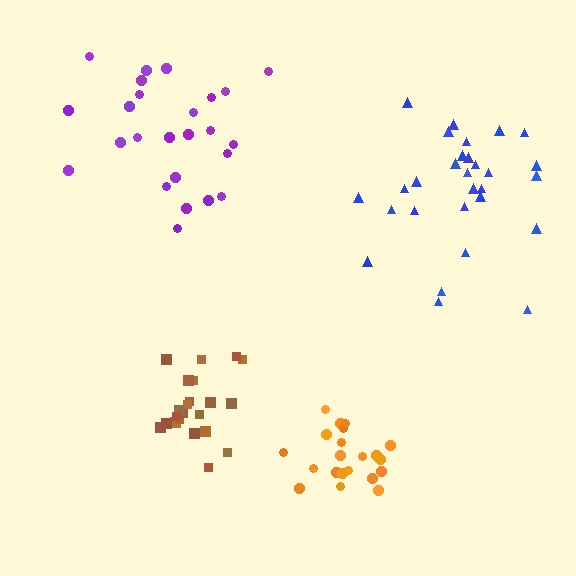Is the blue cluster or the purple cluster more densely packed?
Blue.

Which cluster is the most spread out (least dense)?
Purple.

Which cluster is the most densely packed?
Brown.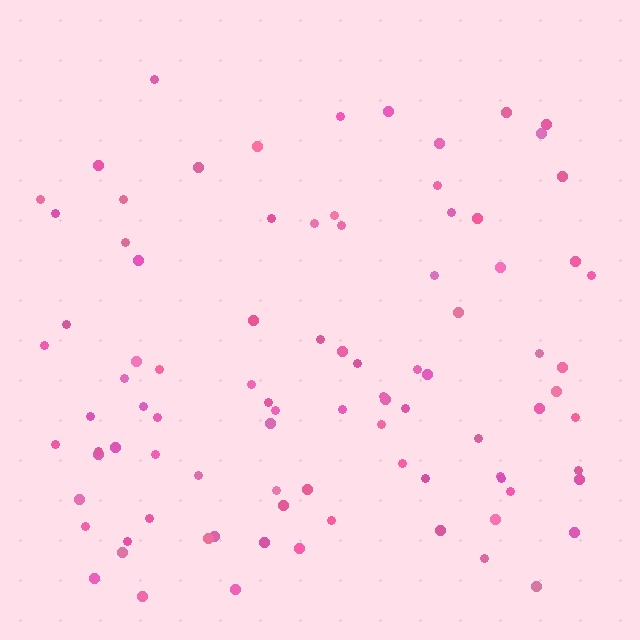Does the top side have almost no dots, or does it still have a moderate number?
Still a moderate number, just noticeably fewer than the bottom.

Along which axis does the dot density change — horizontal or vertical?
Vertical.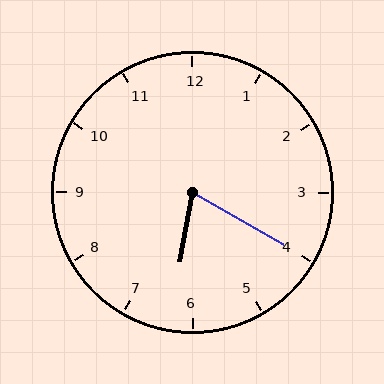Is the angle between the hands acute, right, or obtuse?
It is acute.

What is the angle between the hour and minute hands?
Approximately 70 degrees.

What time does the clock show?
6:20.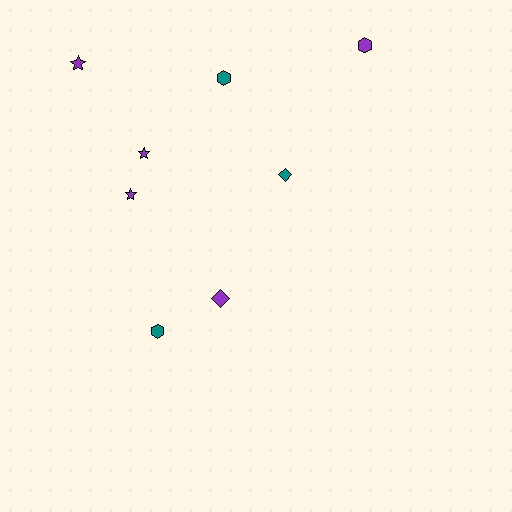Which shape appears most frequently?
Star, with 3 objects.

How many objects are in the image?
There are 8 objects.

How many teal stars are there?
There are no teal stars.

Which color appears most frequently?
Purple, with 5 objects.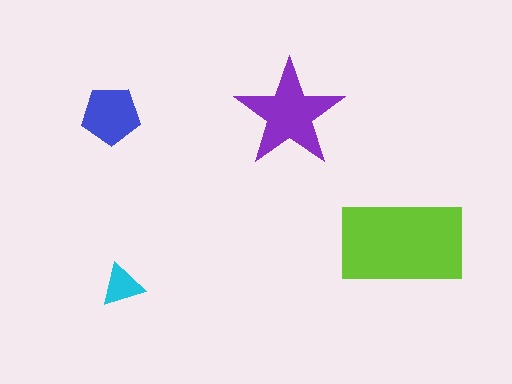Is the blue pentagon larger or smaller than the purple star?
Smaller.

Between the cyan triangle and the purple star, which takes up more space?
The purple star.